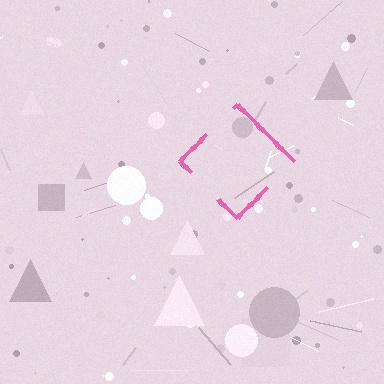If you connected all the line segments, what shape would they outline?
They would outline a diamond.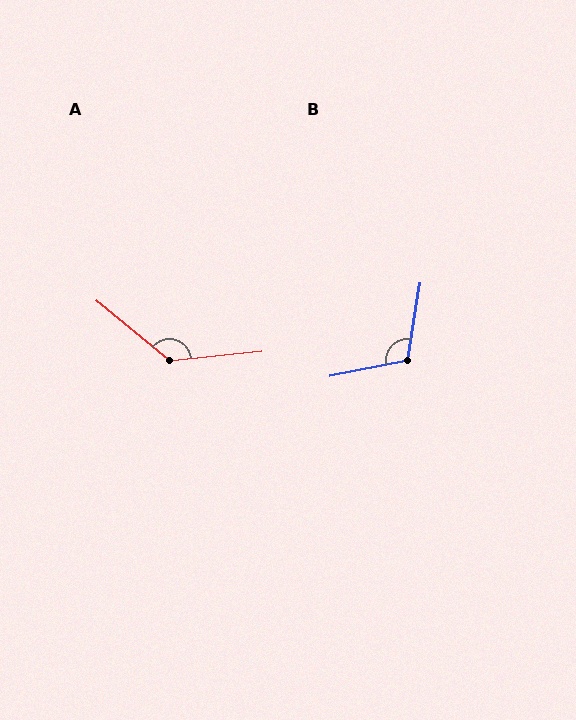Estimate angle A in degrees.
Approximately 135 degrees.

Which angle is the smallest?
B, at approximately 110 degrees.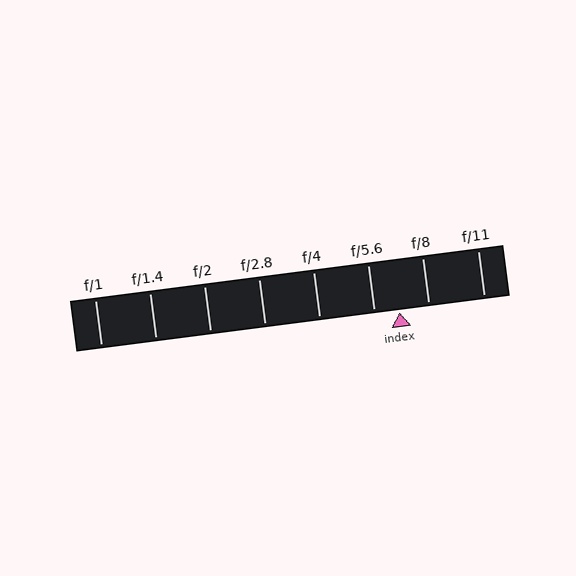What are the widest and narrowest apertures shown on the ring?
The widest aperture shown is f/1 and the narrowest is f/11.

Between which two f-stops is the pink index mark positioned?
The index mark is between f/5.6 and f/8.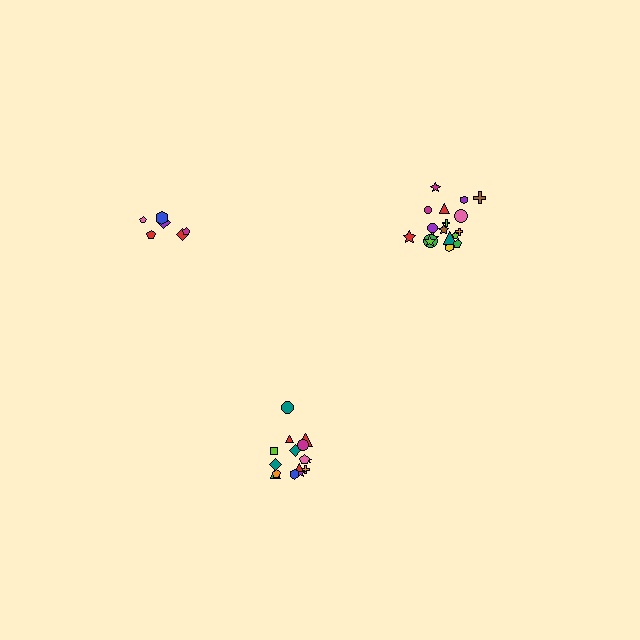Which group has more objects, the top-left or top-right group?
The top-right group.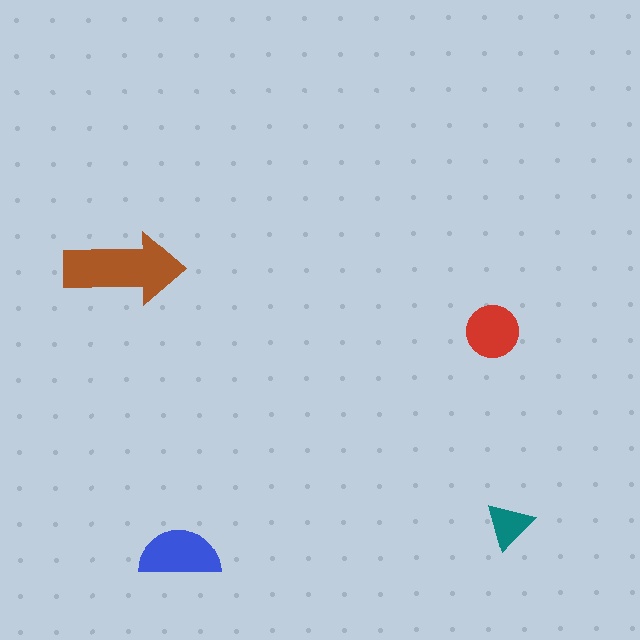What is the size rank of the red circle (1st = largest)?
3rd.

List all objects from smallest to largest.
The teal triangle, the red circle, the blue semicircle, the brown arrow.